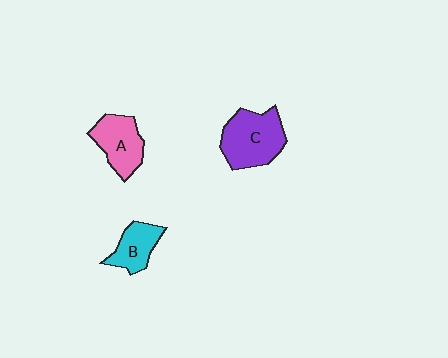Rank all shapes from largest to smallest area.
From largest to smallest: C (purple), A (pink), B (cyan).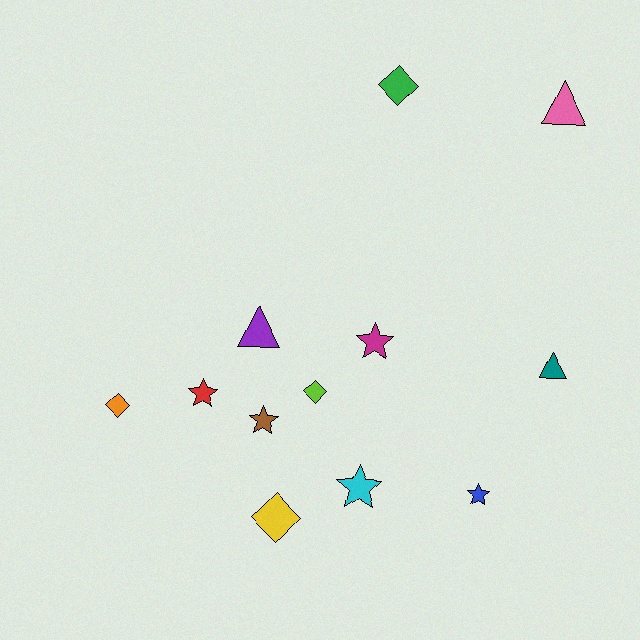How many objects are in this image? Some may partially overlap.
There are 12 objects.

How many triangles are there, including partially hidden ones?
There are 3 triangles.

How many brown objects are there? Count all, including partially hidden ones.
There is 1 brown object.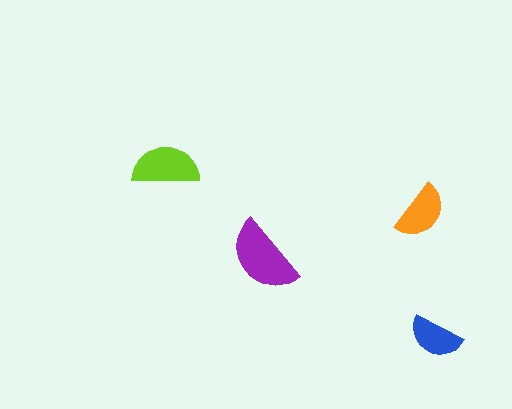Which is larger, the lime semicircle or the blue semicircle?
The lime one.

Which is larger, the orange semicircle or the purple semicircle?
The purple one.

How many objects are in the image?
There are 4 objects in the image.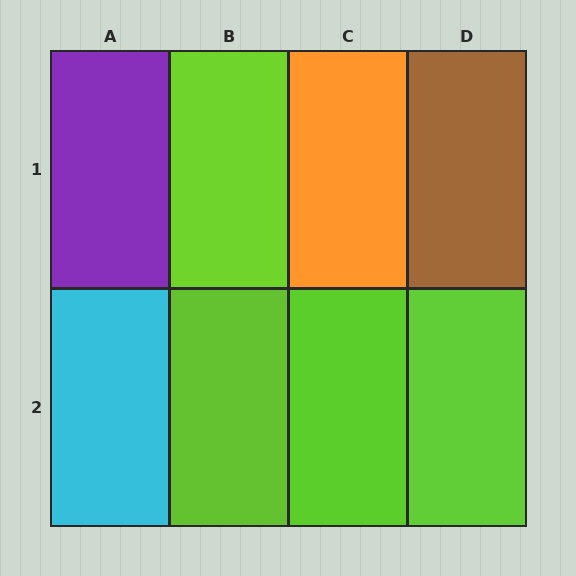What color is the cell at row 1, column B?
Lime.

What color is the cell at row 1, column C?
Orange.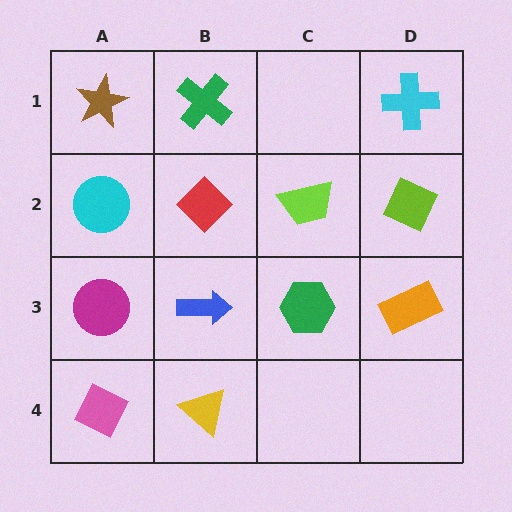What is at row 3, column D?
An orange rectangle.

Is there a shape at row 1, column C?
No, that cell is empty.